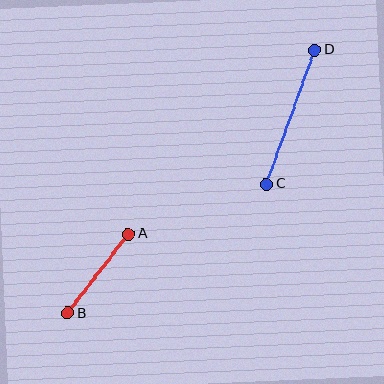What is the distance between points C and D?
The distance is approximately 143 pixels.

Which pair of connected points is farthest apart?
Points C and D are farthest apart.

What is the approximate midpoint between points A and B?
The midpoint is at approximately (98, 274) pixels.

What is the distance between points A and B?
The distance is approximately 99 pixels.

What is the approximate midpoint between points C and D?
The midpoint is at approximately (291, 117) pixels.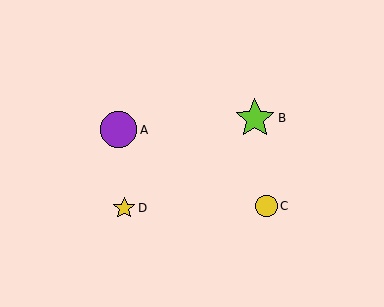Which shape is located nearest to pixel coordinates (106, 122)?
The purple circle (labeled A) at (119, 130) is nearest to that location.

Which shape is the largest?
The lime star (labeled B) is the largest.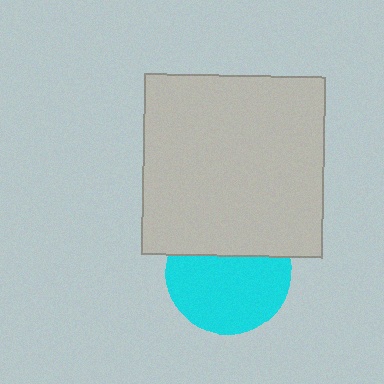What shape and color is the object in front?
The object in front is a light gray square.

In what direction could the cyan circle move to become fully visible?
The cyan circle could move down. That would shift it out from behind the light gray square entirely.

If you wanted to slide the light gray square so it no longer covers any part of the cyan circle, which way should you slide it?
Slide it up — that is the most direct way to separate the two shapes.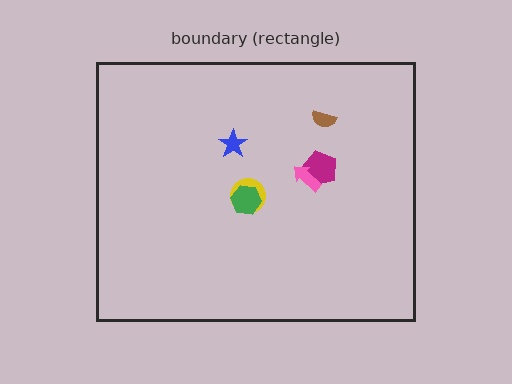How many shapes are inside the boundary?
6 inside, 0 outside.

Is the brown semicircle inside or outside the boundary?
Inside.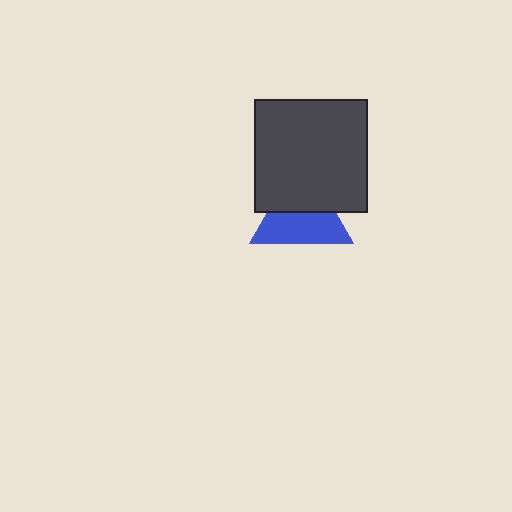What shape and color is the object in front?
The object in front is a dark gray square.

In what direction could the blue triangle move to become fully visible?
The blue triangle could move down. That would shift it out from behind the dark gray square entirely.